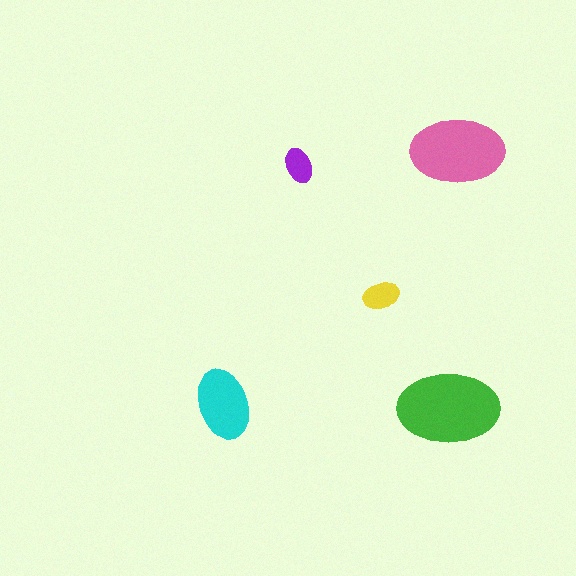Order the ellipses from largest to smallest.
the green one, the pink one, the cyan one, the yellow one, the purple one.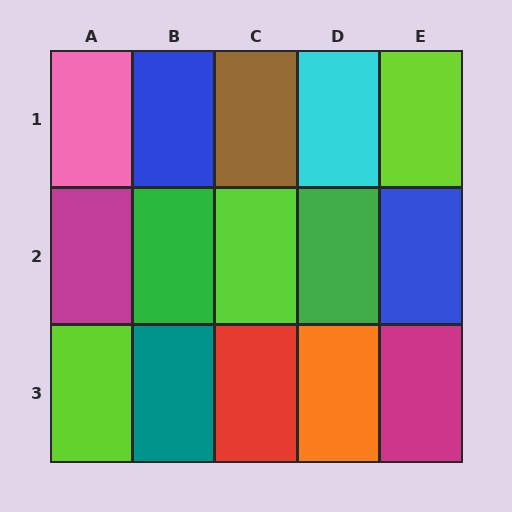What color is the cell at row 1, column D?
Cyan.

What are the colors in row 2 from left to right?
Magenta, green, lime, green, blue.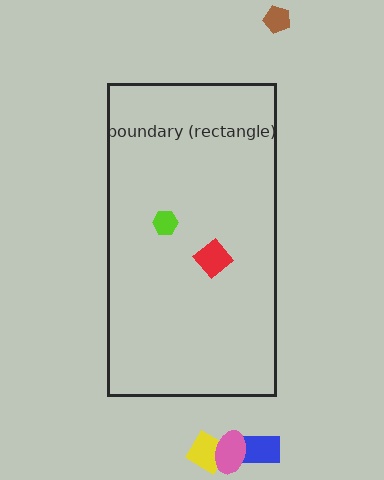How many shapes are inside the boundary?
2 inside, 4 outside.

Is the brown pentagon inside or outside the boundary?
Outside.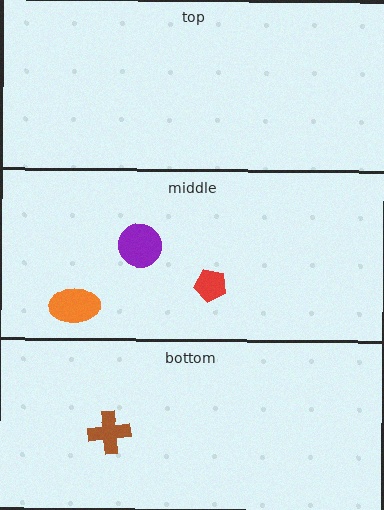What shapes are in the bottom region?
The brown cross.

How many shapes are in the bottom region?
1.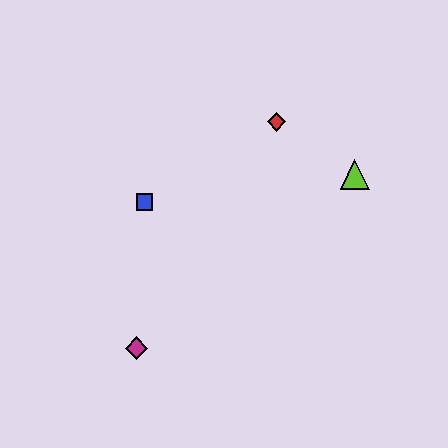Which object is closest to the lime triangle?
The red diamond is closest to the lime triangle.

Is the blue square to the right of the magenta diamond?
Yes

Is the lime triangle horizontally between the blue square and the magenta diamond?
No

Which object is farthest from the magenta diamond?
The lime triangle is farthest from the magenta diamond.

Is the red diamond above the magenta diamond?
Yes